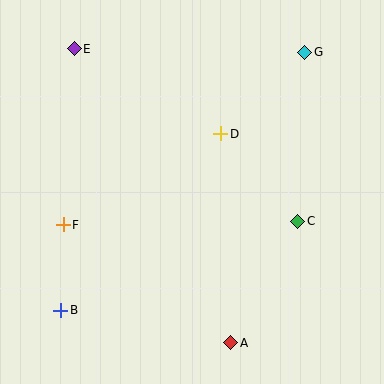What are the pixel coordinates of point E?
Point E is at (74, 49).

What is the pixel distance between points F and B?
The distance between F and B is 86 pixels.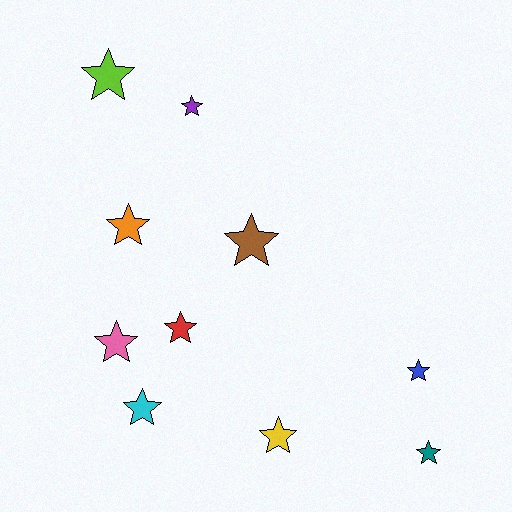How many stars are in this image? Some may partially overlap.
There are 10 stars.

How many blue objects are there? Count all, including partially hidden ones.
There is 1 blue object.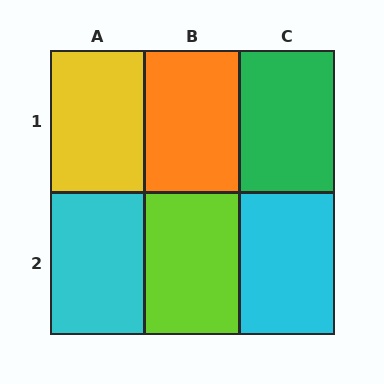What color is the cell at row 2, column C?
Cyan.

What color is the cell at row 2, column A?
Cyan.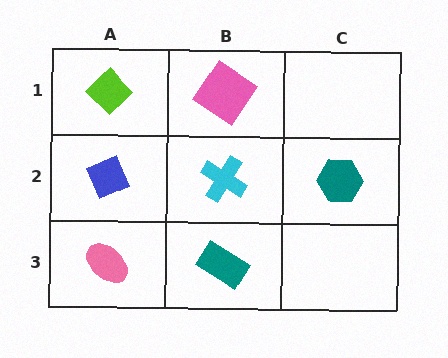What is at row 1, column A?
A lime diamond.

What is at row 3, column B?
A teal rectangle.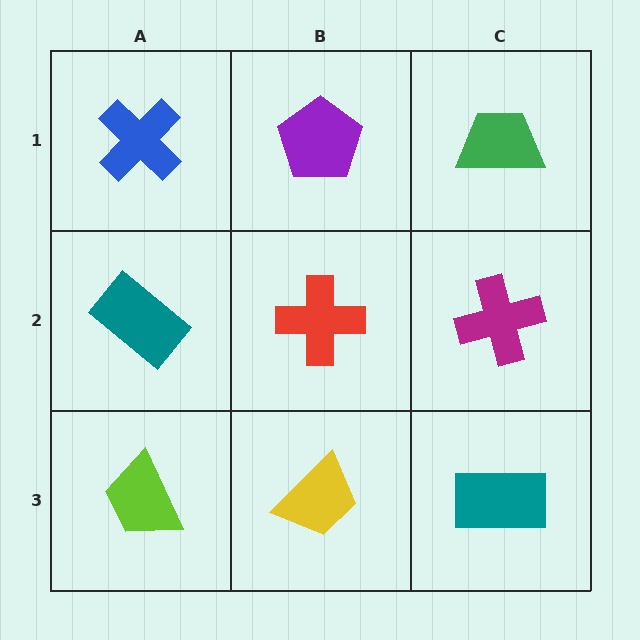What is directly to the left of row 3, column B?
A lime trapezoid.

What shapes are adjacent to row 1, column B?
A red cross (row 2, column B), a blue cross (row 1, column A), a green trapezoid (row 1, column C).